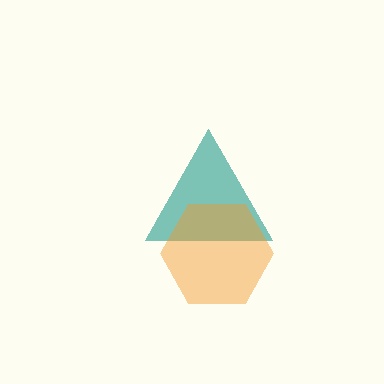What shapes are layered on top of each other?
The layered shapes are: a teal triangle, an orange hexagon.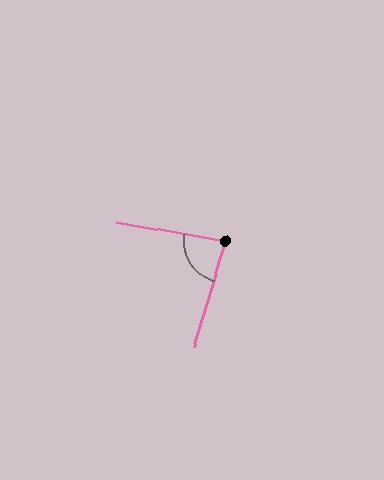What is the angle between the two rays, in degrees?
Approximately 83 degrees.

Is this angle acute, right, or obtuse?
It is acute.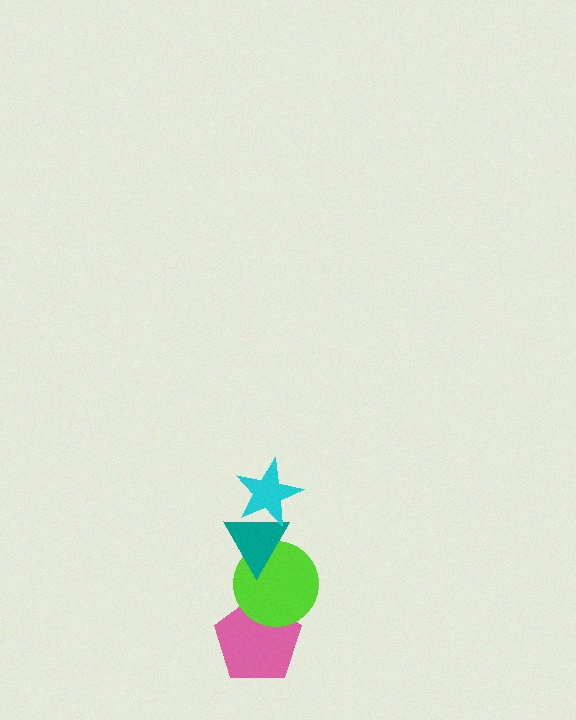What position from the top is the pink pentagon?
The pink pentagon is 4th from the top.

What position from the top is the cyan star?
The cyan star is 1st from the top.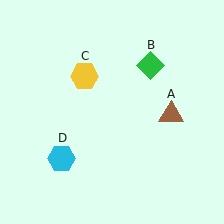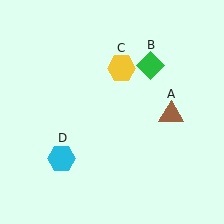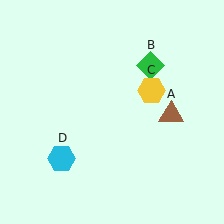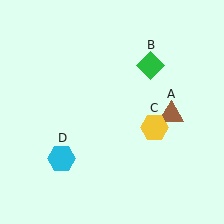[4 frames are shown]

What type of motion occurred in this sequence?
The yellow hexagon (object C) rotated clockwise around the center of the scene.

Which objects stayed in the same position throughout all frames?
Brown triangle (object A) and green diamond (object B) and cyan hexagon (object D) remained stationary.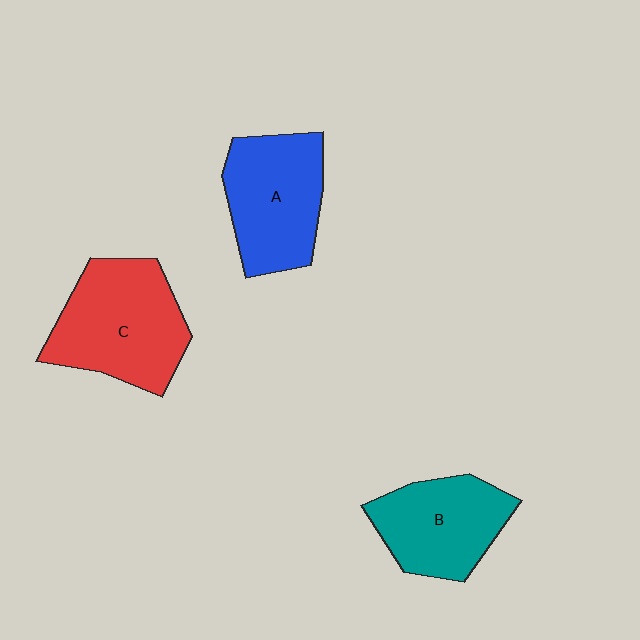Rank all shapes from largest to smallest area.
From largest to smallest: C (red), A (blue), B (teal).